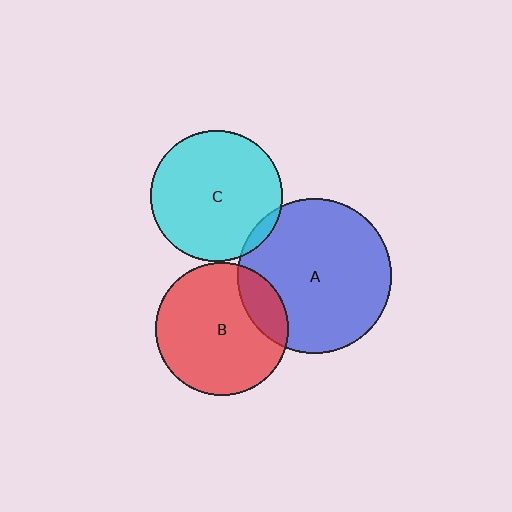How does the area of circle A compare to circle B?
Approximately 1.4 times.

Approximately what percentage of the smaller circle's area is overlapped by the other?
Approximately 5%.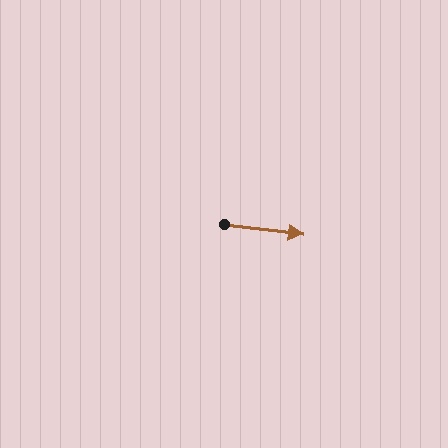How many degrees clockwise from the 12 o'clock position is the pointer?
Approximately 97 degrees.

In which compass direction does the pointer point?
East.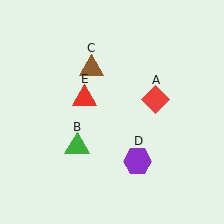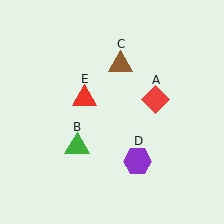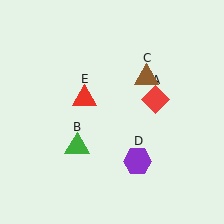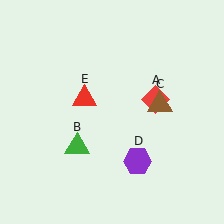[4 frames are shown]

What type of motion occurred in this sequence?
The brown triangle (object C) rotated clockwise around the center of the scene.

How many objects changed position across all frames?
1 object changed position: brown triangle (object C).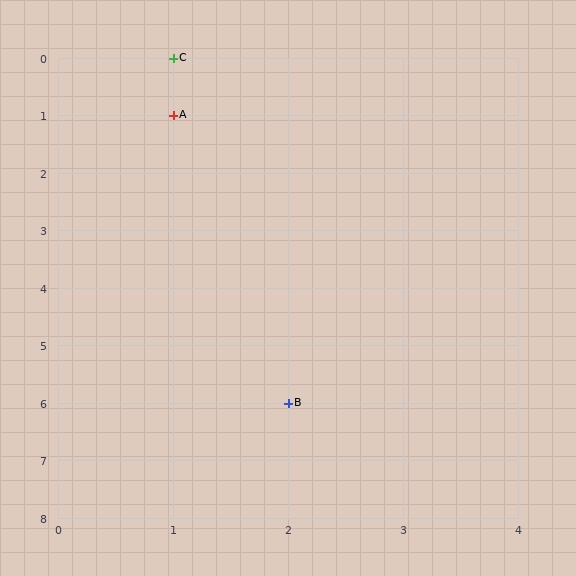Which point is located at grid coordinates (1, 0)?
Point C is at (1, 0).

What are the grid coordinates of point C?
Point C is at grid coordinates (1, 0).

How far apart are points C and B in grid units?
Points C and B are 1 column and 6 rows apart (about 6.1 grid units diagonally).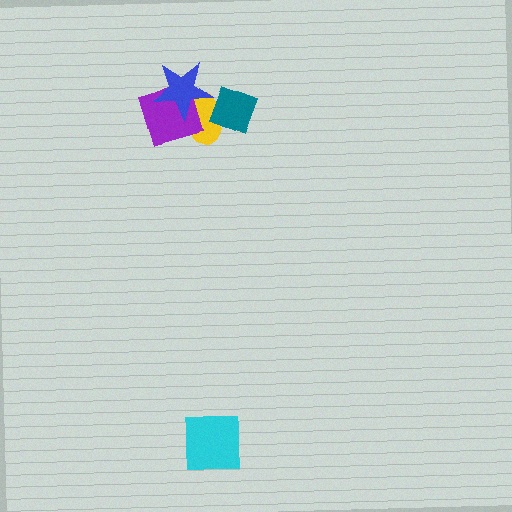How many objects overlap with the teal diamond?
1 object overlaps with the teal diamond.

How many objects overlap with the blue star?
2 objects overlap with the blue star.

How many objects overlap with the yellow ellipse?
3 objects overlap with the yellow ellipse.